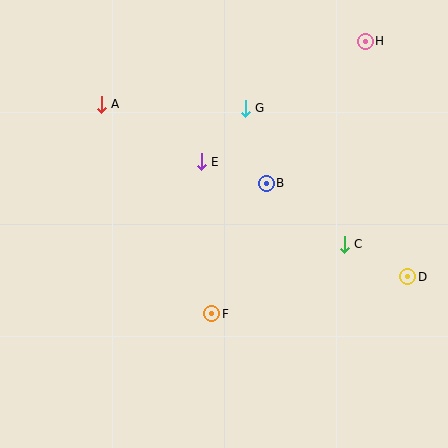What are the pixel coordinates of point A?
Point A is at (101, 104).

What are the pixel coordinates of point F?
Point F is at (212, 314).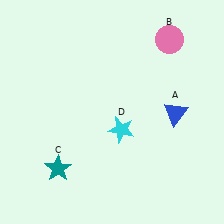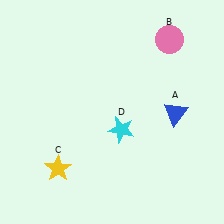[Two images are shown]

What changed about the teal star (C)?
In Image 1, C is teal. In Image 2, it changed to yellow.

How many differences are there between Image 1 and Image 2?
There is 1 difference between the two images.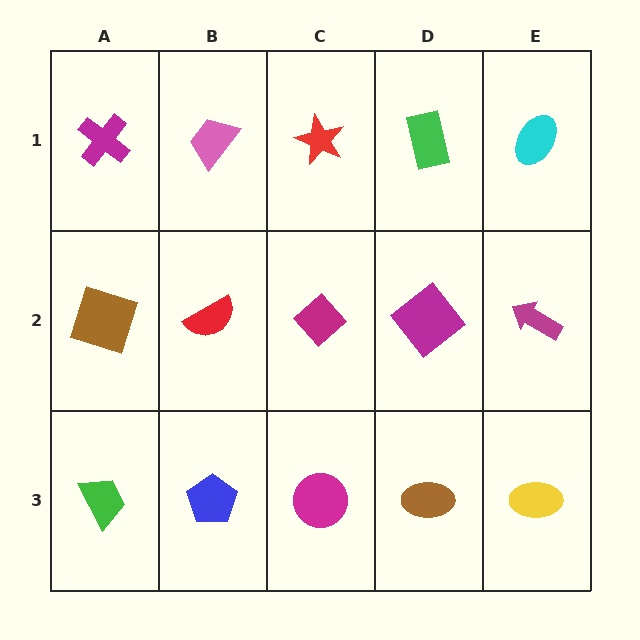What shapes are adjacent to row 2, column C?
A red star (row 1, column C), a magenta circle (row 3, column C), a red semicircle (row 2, column B), a magenta diamond (row 2, column D).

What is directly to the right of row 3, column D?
A yellow ellipse.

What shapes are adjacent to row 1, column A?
A brown square (row 2, column A), a pink trapezoid (row 1, column B).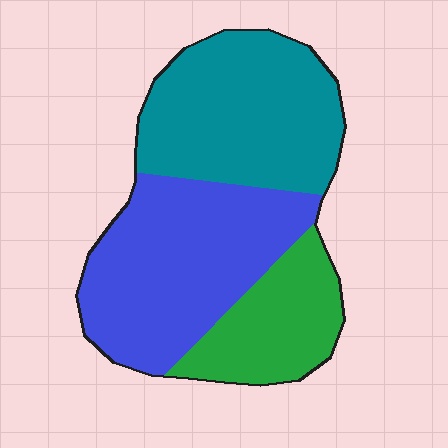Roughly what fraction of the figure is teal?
Teal covers around 40% of the figure.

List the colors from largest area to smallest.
From largest to smallest: blue, teal, green.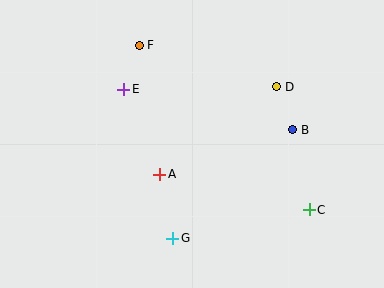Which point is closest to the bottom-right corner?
Point C is closest to the bottom-right corner.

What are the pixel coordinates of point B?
Point B is at (293, 130).